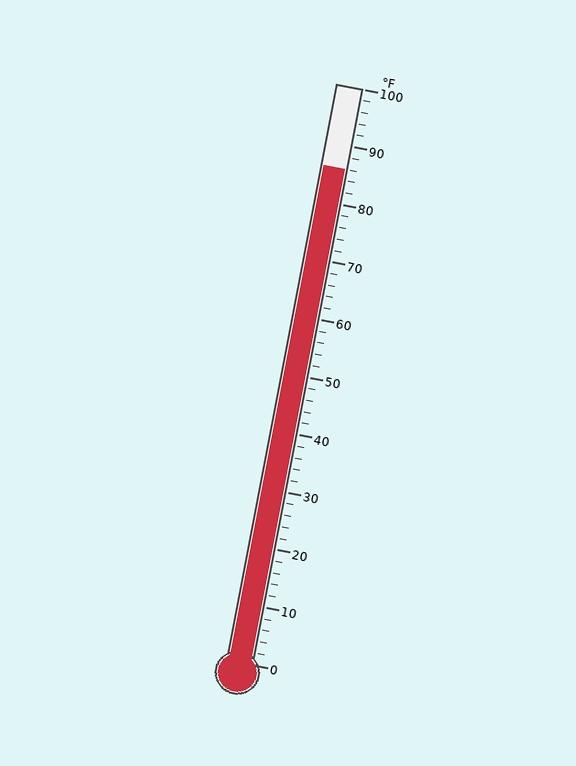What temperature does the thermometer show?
The thermometer shows approximately 86°F.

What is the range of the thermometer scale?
The thermometer scale ranges from 0°F to 100°F.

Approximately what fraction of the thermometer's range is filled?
The thermometer is filled to approximately 85% of its range.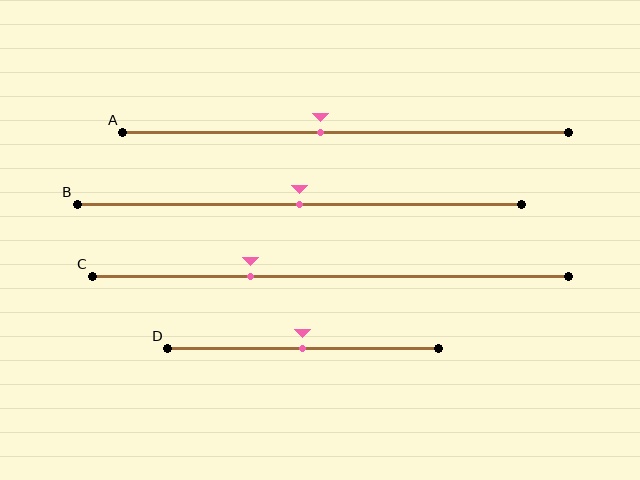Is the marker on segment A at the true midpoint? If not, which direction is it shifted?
No, the marker on segment A is shifted to the left by about 6% of the segment length.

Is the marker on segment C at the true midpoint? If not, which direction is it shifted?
No, the marker on segment C is shifted to the left by about 17% of the segment length.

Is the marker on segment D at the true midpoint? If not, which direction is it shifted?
Yes, the marker on segment D is at the true midpoint.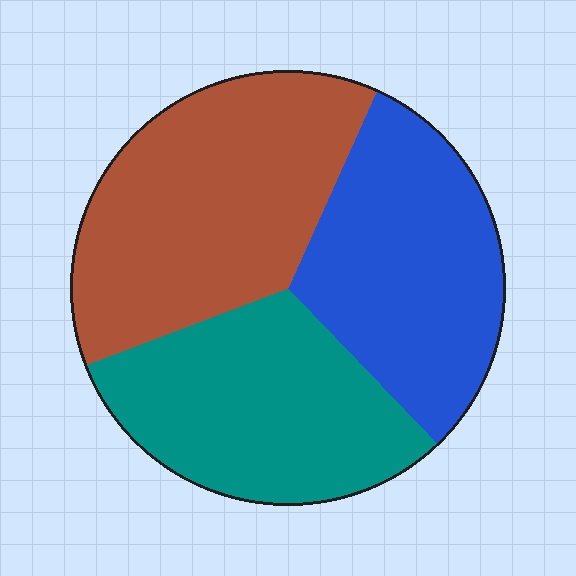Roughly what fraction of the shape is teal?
Teal takes up about one third (1/3) of the shape.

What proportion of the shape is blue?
Blue covers about 30% of the shape.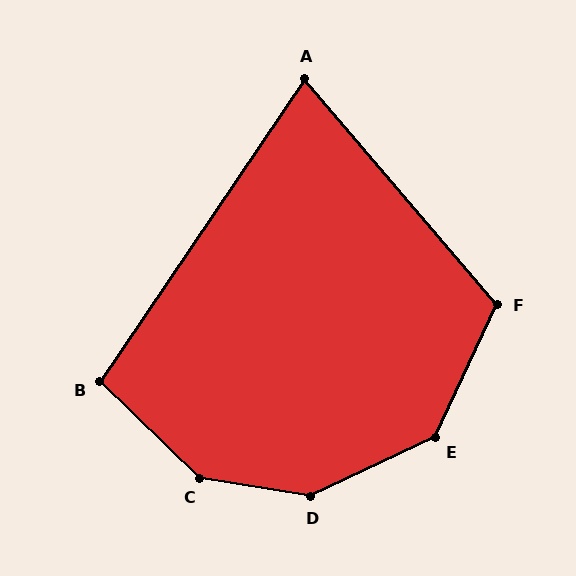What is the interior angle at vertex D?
Approximately 145 degrees (obtuse).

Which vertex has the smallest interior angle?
A, at approximately 75 degrees.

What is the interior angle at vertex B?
Approximately 100 degrees (obtuse).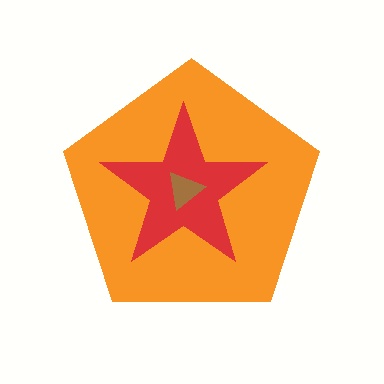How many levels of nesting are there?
3.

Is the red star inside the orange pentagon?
Yes.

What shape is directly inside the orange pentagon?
The red star.